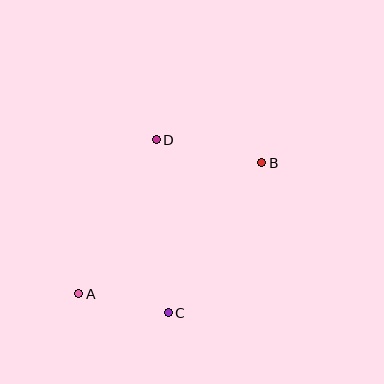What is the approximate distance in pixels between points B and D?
The distance between B and D is approximately 108 pixels.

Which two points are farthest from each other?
Points A and B are farthest from each other.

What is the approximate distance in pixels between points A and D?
The distance between A and D is approximately 173 pixels.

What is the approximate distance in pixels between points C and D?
The distance between C and D is approximately 173 pixels.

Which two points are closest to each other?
Points A and C are closest to each other.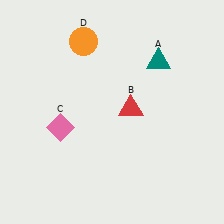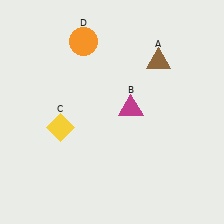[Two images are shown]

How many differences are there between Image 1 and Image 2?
There are 3 differences between the two images.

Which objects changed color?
A changed from teal to brown. B changed from red to magenta. C changed from pink to yellow.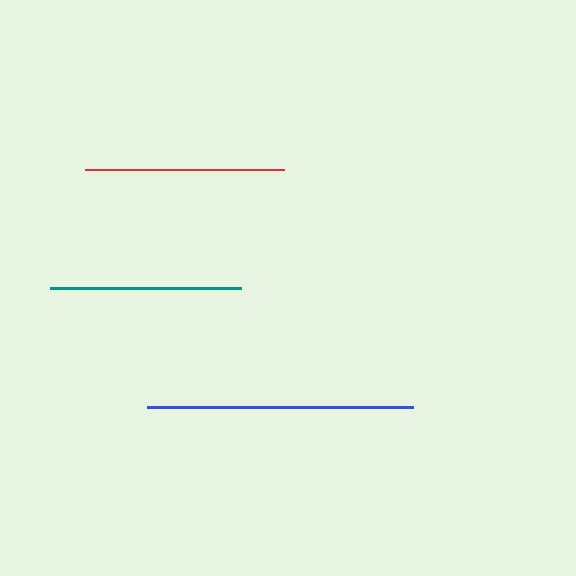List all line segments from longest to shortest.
From longest to shortest: blue, red, teal.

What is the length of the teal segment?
The teal segment is approximately 191 pixels long.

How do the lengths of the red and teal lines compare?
The red and teal lines are approximately the same length.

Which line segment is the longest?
The blue line is the longest at approximately 265 pixels.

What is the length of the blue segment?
The blue segment is approximately 265 pixels long.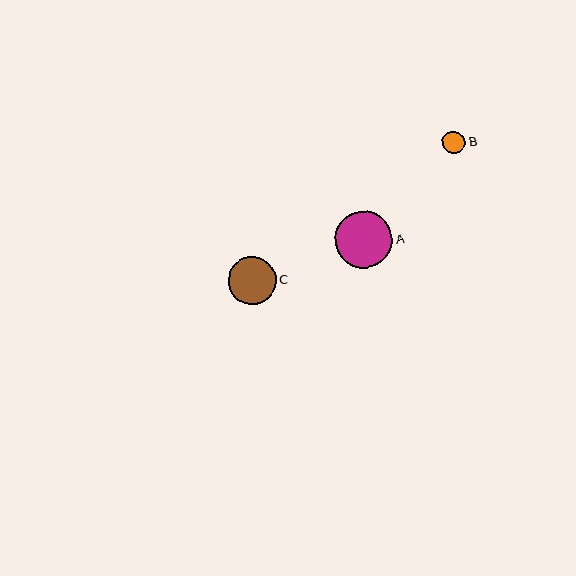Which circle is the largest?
Circle A is the largest with a size of approximately 57 pixels.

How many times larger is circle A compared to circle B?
Circle A is approximately 2.5 times the size of circle B.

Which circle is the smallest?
Circle B is the smallest with a size of approximately 23 pixels.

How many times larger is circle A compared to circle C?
Circle A is approximately 1.2 times the size of circle C.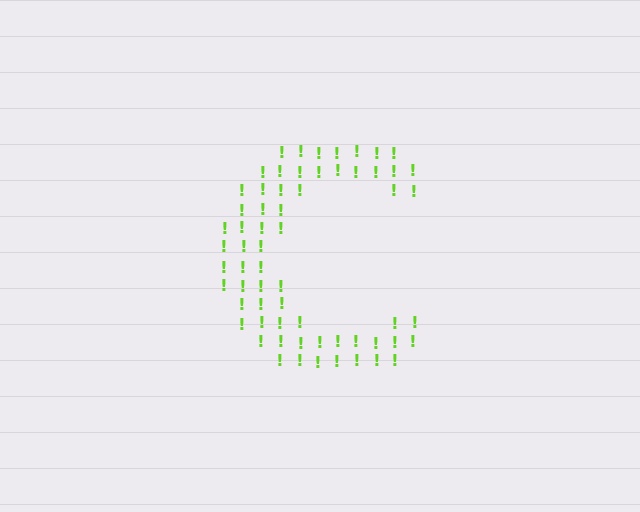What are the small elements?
The small elements are exclamation marks.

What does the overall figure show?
The overall figure shows the letter C.